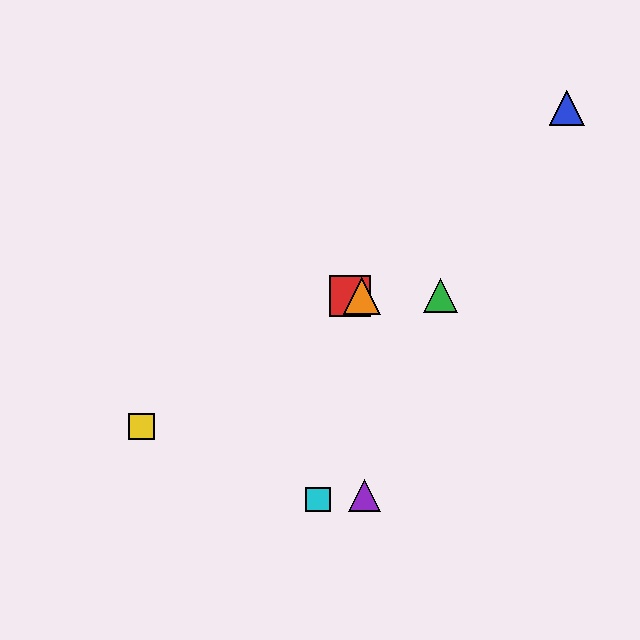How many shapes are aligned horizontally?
3 shapes (the red square, the green triangle, the orange triangle) are aligned horizontally.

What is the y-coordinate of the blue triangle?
The blue triangle is at y≈108.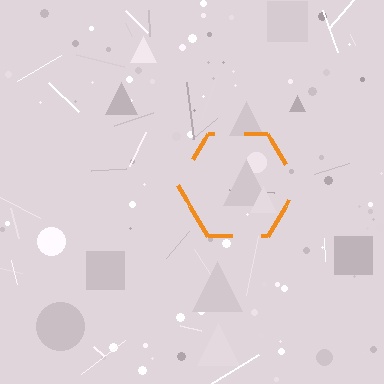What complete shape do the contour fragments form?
The contour fragments form a hexagon.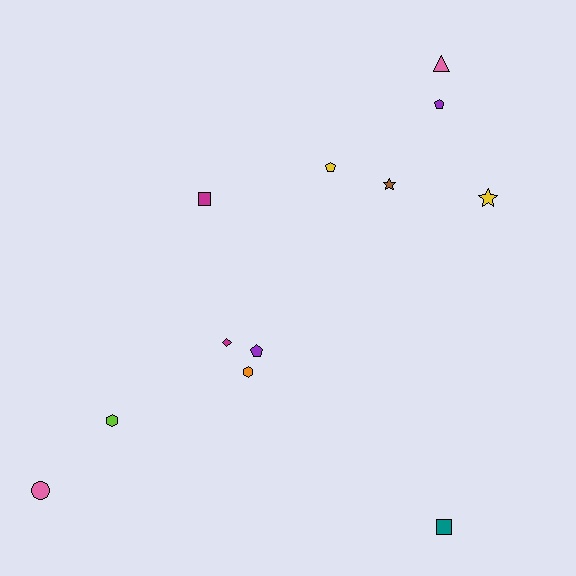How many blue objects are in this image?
There are no blue objects.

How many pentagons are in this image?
There are 3 pentagons.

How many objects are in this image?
There are 12 objects.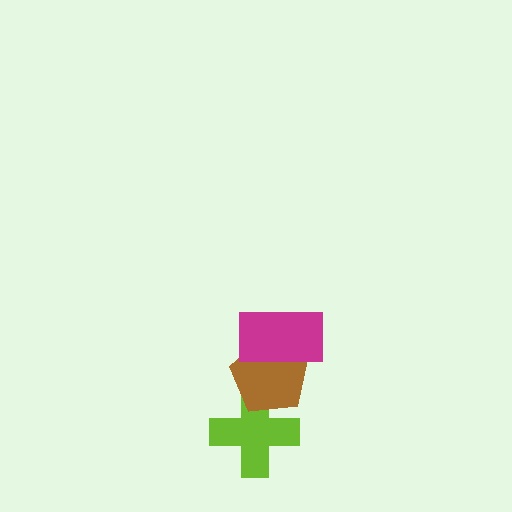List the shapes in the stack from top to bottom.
From top to bottom: the magenta rectangle, the brown pentagon, the lime cross.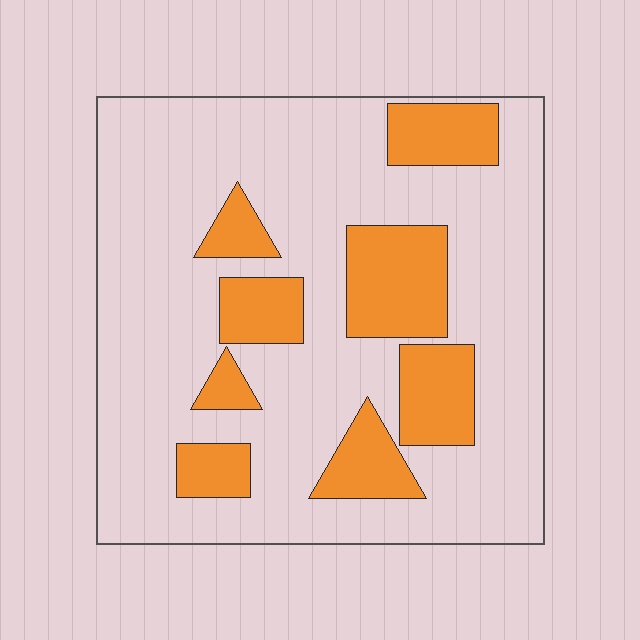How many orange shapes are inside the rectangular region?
8.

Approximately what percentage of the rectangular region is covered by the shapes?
Approximately 25%.